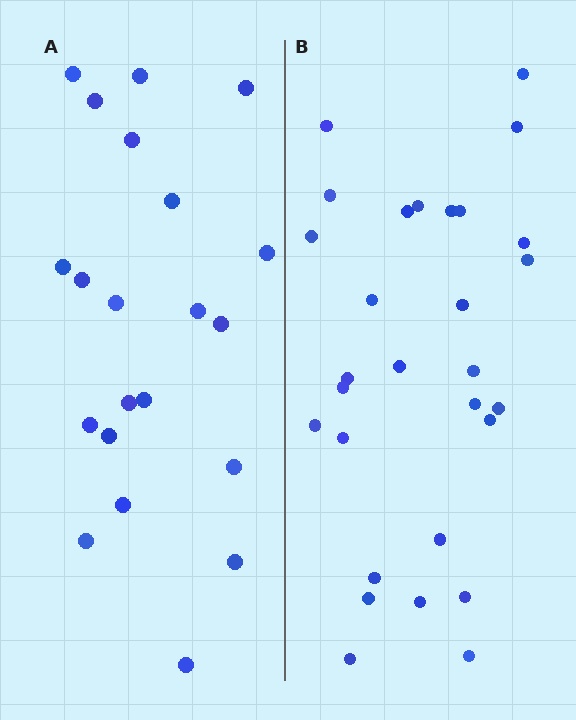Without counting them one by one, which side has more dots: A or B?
Region B (the right region) has more dots.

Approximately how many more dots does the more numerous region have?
Region B has roughly 8 or so more dots than region A.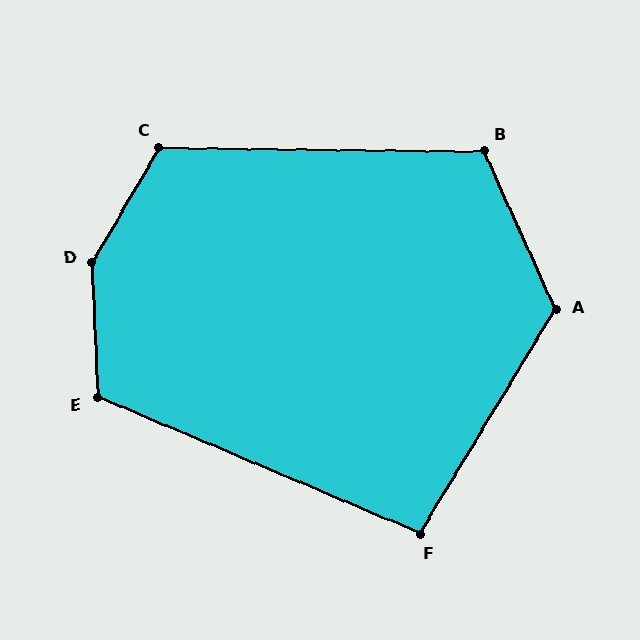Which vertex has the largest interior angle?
D, at approximately 147 degrees.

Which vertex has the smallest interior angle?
F, at approximately 98 degrees.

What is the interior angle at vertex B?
Approximately 115 degrees (obtuse).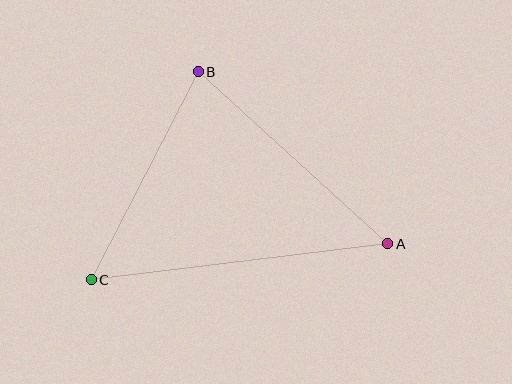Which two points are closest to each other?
Points B and C are closest to each other.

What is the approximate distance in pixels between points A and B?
The distance between A and B is approximately 256 pixels.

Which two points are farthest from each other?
Points A and C are farthest from each other.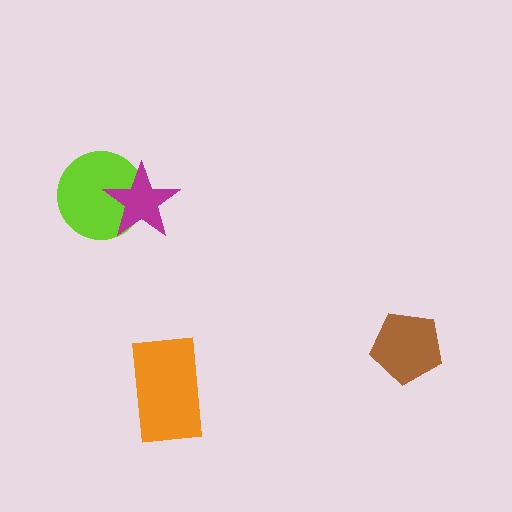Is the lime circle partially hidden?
Yes, it is partially covered by another shape.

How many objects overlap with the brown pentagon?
0 objects overlap with the brown pentagon.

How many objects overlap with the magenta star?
1 object overlaps with the magenta star.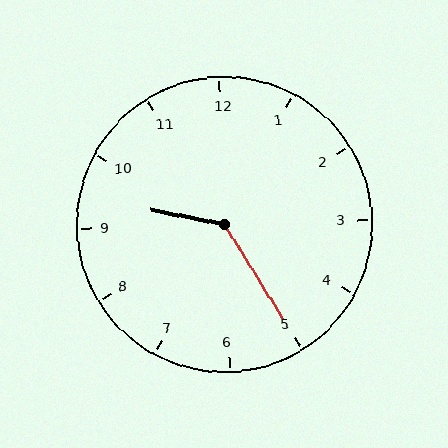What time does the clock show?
9:25.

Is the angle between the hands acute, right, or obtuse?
It is obtuse.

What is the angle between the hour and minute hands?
Approximately 132 degrees.